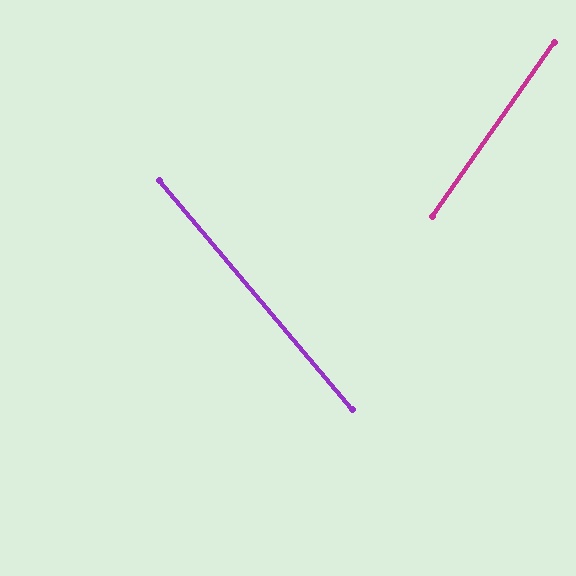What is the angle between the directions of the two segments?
Approximately 75 degrees.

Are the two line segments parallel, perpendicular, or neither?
Neither parallel nor perpendicular — they differ by about 75°.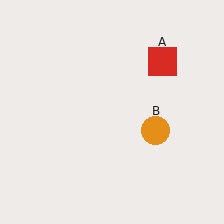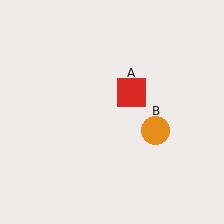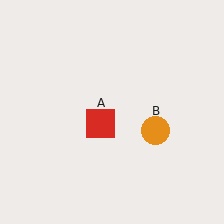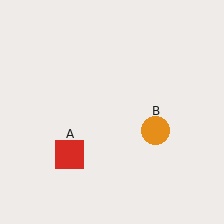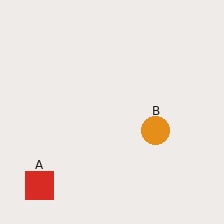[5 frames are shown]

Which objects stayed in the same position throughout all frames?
Orange circle (object B) remained stationary.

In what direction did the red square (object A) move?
The red square (object A) moved down and to the left.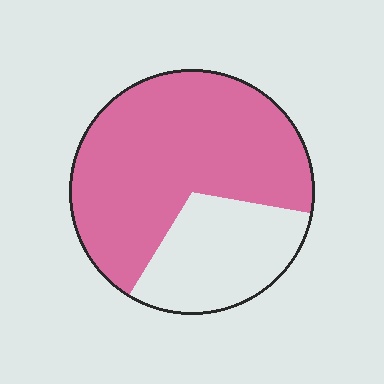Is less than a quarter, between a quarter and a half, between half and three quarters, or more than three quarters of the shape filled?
Between half and three quarters.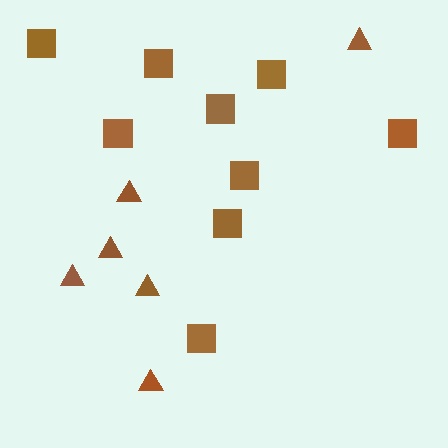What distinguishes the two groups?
There are 2 groups: one group of squares (9) and one group of triangles (6).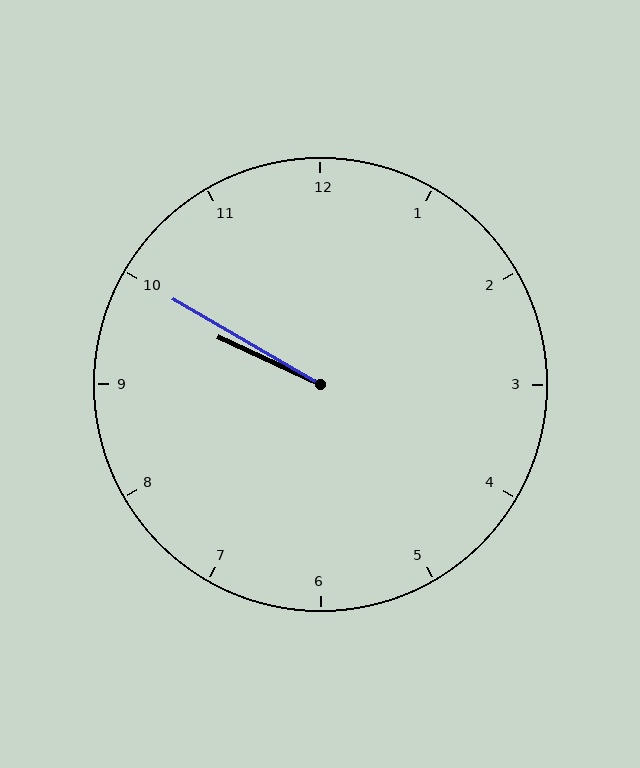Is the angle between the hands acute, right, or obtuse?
It is acute.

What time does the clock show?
9:50.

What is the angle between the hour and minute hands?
Approximately 5 degrees.